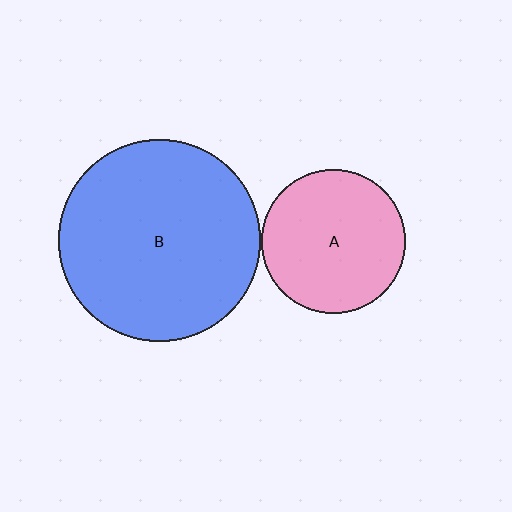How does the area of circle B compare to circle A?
Approximately 2.0 times.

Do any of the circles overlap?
No, none of the circles overlap.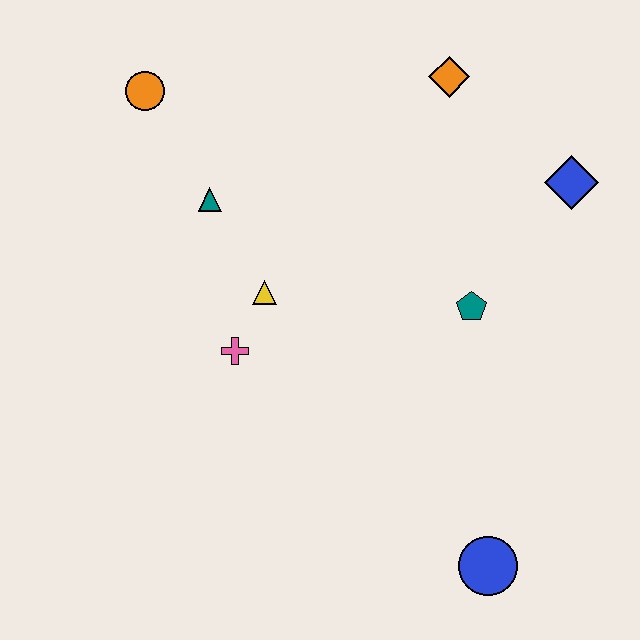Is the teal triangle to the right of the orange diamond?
No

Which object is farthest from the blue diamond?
The orange circle is farthest from the blue diamond.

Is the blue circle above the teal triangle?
No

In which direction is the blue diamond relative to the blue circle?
The blue diamond is above the blue circle.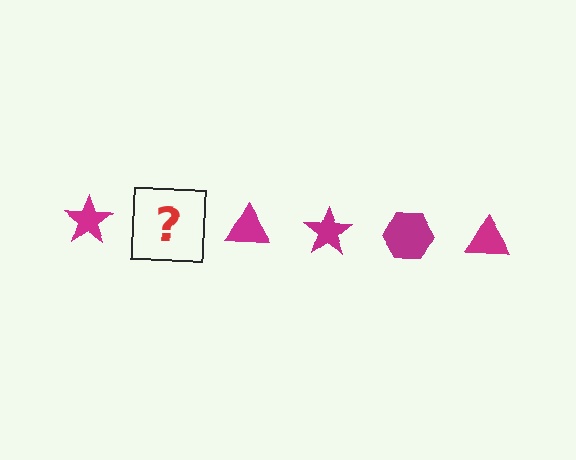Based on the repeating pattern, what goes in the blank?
The blank should be a magenta hexagon.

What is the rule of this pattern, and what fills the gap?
The rule is that the pattern cycles through star, hexagon, triangle shapes in magenta. The gap should be filled with a magenta hexagon.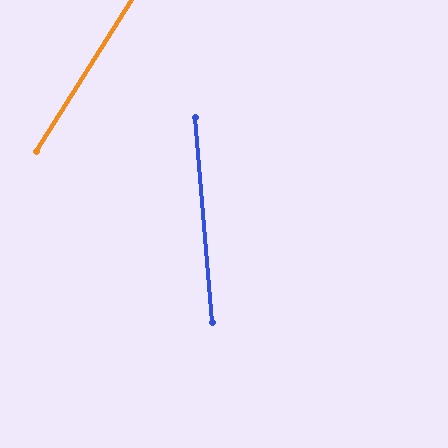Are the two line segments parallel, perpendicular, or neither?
Neither parallel nor perpendicular — they differ by about 37°.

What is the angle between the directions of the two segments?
Approximately 37 degrees.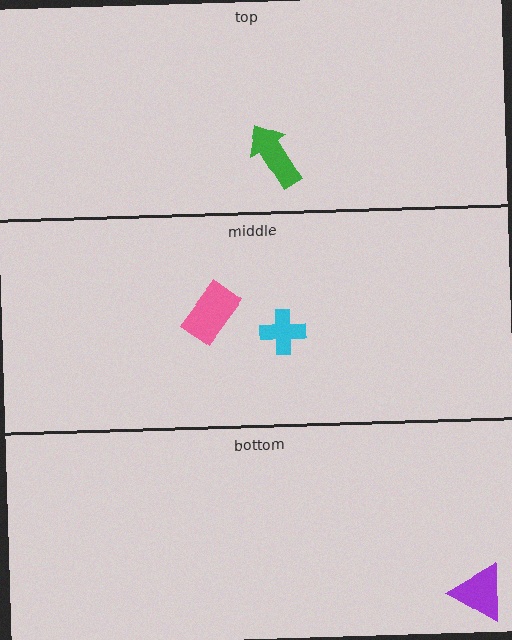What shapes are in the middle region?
The cyan cross, the pink rectangle.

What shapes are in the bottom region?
The purple triangle.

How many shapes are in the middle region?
2.